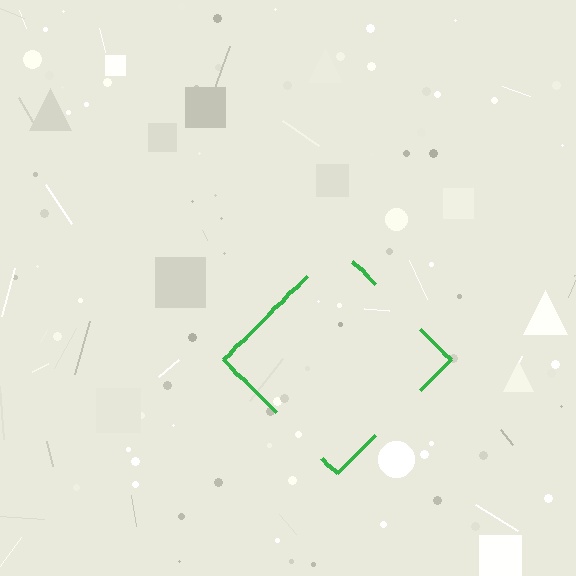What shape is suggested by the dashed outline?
The dashed outline suggests a diamond.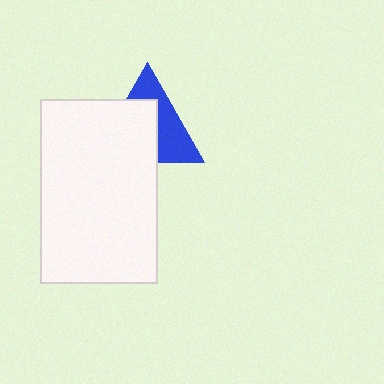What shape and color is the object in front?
The object in front is a white rectangle.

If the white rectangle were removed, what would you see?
You would see the complete blue triangle.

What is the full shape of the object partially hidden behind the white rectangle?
The partially hidden object is a blue triangle.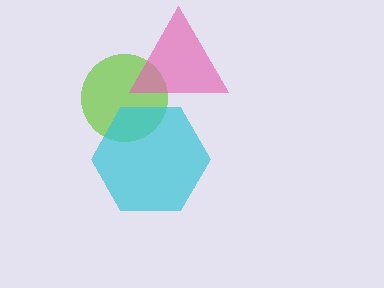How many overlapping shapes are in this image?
There are 3 overlapping shapes in the image.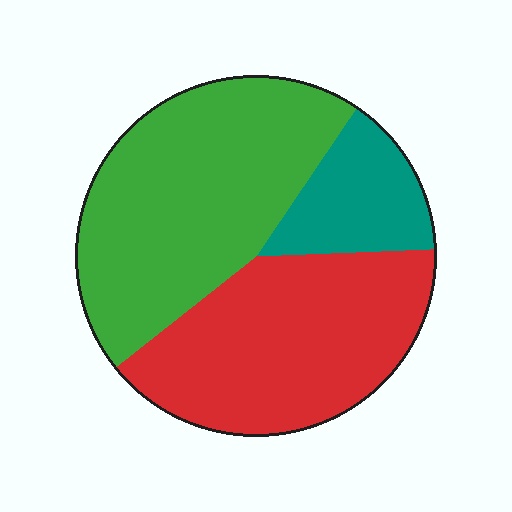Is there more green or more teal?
Green.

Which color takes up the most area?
Green, at roughly 45%.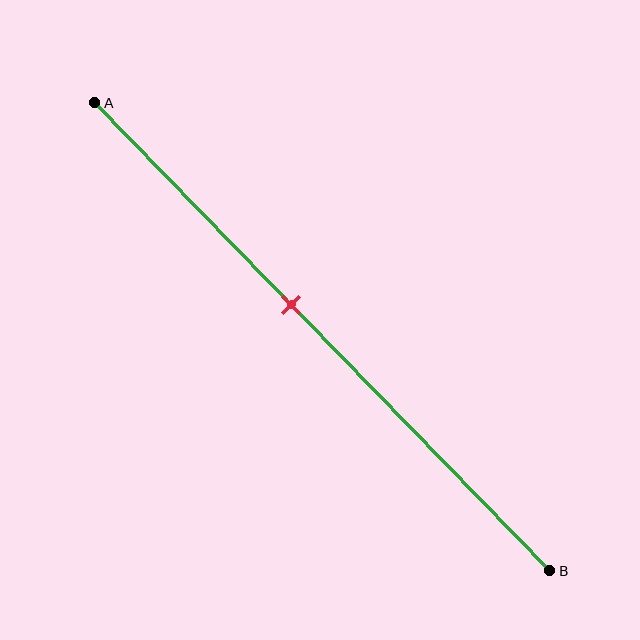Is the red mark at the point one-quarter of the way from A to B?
No, the mark is at about 45% from A, not at the 25% one-quarter point.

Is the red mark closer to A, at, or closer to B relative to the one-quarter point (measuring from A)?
The red mark is closer to point B than the one-quarter point of segment AB.